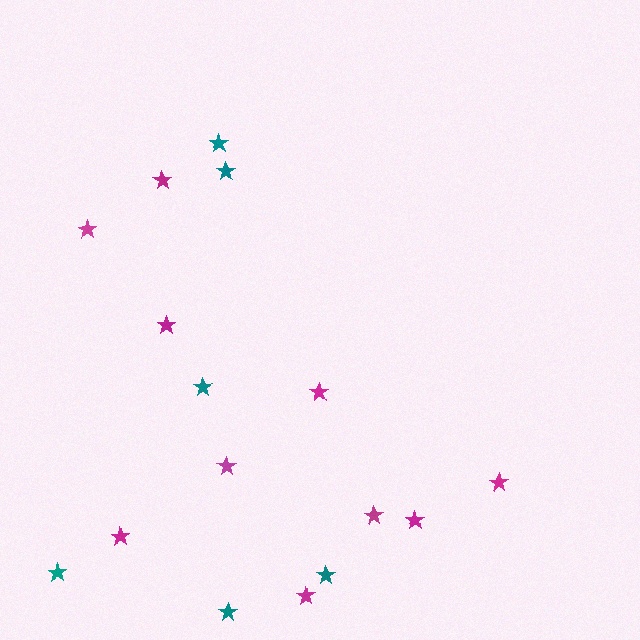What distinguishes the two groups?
There are 2 groups: one group of magenta stars (10) and one group of teal stars (6).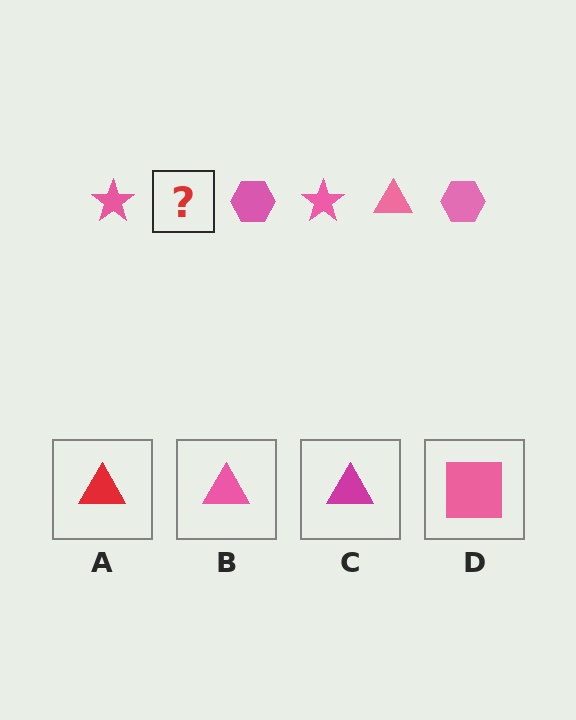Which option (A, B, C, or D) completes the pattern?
B.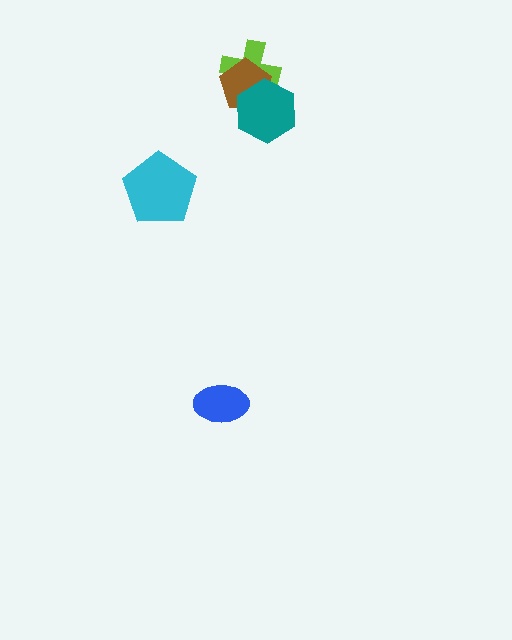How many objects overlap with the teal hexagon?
2 objects overlap with the teal hexagon.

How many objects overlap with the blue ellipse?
0 objects overlap with the blue ellipse.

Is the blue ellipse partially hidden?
No, no other shape covers it.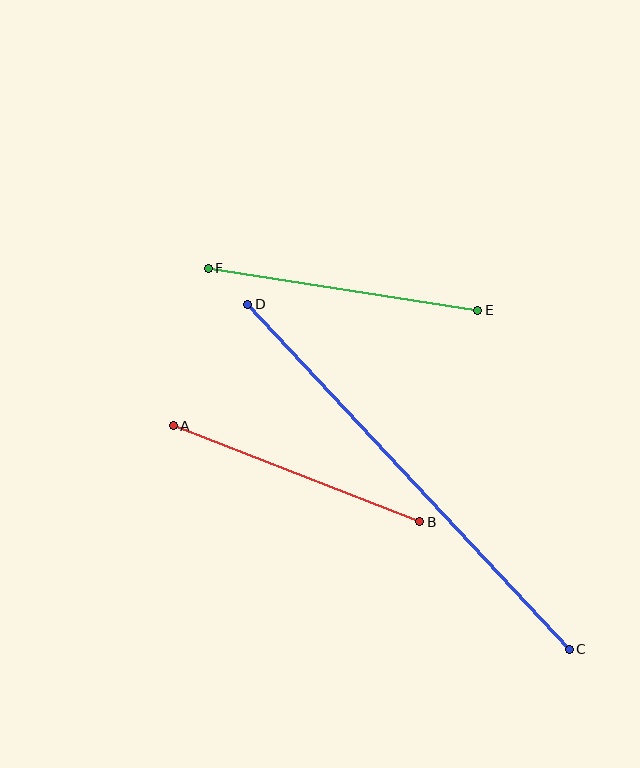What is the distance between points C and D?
The distance is approximately 472 pixels.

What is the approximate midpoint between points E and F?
The midpoint is at approximately (343, 289) pixels.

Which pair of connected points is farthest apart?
Points C and D are farthest apart.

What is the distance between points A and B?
The distance is approximately 265 pixels.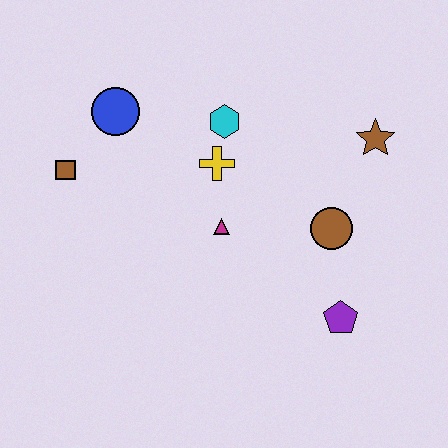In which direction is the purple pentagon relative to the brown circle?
The purple pentagon is below the brown circle.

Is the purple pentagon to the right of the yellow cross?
Yes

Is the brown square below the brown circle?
No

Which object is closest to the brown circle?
The purple pentagon is closest to the brown circle.